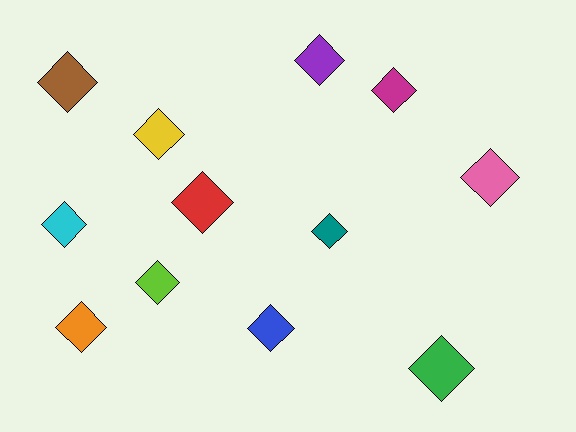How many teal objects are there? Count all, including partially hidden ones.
There is 1 teal object.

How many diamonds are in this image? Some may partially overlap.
There are 12 diamonds.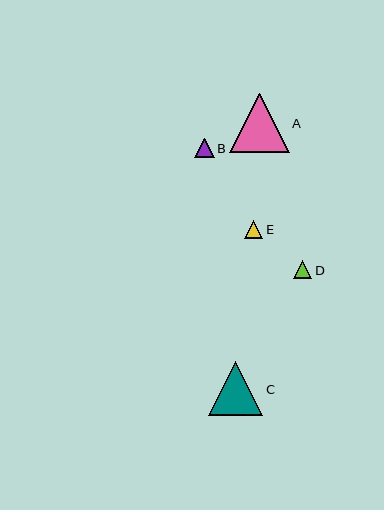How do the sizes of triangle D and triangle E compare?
Triangle D and triangle E are approximately the same size.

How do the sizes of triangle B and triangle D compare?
Triangle B and triangle D are approximately the same size.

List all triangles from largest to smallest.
From largest to smallest: A, C, B, D, E.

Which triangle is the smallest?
Triangle E is the smallest with a size of approximately 18 pixels.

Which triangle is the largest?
Triangle A is the largest with a size of approximately 59 pixels.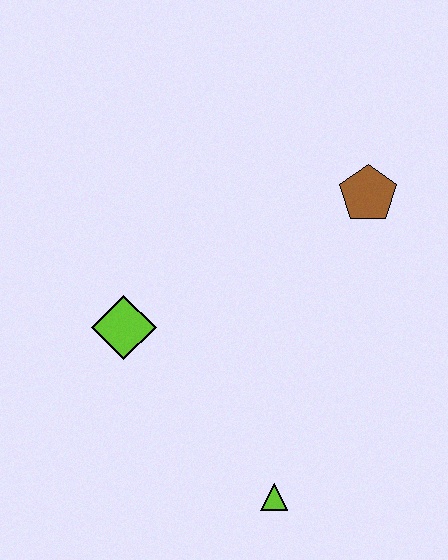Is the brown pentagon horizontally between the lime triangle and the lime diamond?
No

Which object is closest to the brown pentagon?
The lime diamond is closest to the brown pentagon.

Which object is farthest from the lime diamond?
The brown pentagon is farthest from the lime diamond.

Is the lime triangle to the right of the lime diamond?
Yes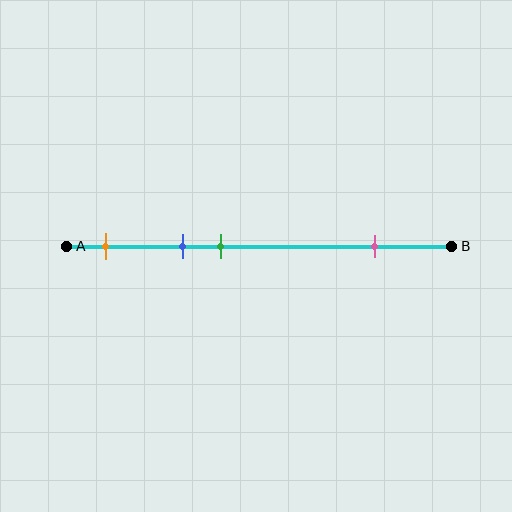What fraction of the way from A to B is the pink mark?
The pink mark is approximately 80% (0.8) of the way from A to B.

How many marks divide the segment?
There are 4 marks dividing the segment.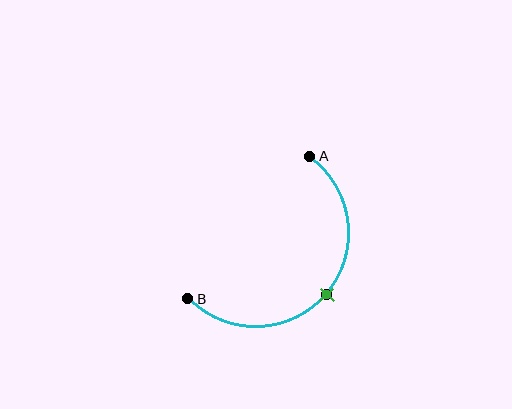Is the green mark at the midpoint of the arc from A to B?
Yes. The green mark lies on the arc at equal arc-length from both A and B — it is the arc midpoint.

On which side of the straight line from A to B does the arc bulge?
The arc bulges below and to the right of the straight line connecting A and B.